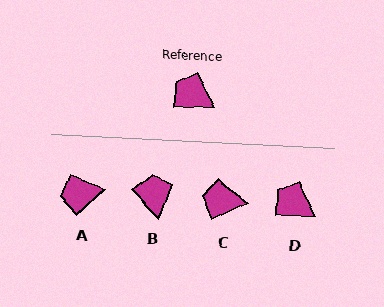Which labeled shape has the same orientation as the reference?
D.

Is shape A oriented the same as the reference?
No, it is off by about 42 degrees.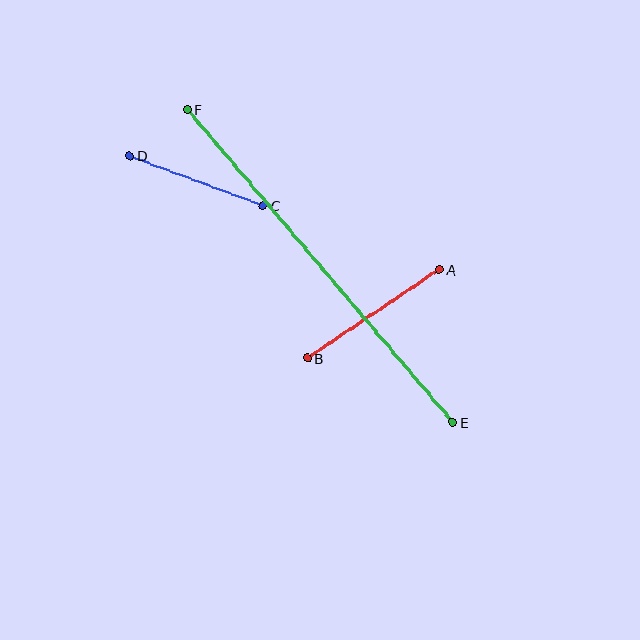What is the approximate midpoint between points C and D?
The midpoint is at approximately (196, 181) pixels.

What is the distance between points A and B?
The distance is approximately 159 pixels.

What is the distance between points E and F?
The distance is approximately 411 pixels.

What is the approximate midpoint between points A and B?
The midpoint is at approximately (373, 314) pixels.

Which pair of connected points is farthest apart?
Points E and F are farthest apart.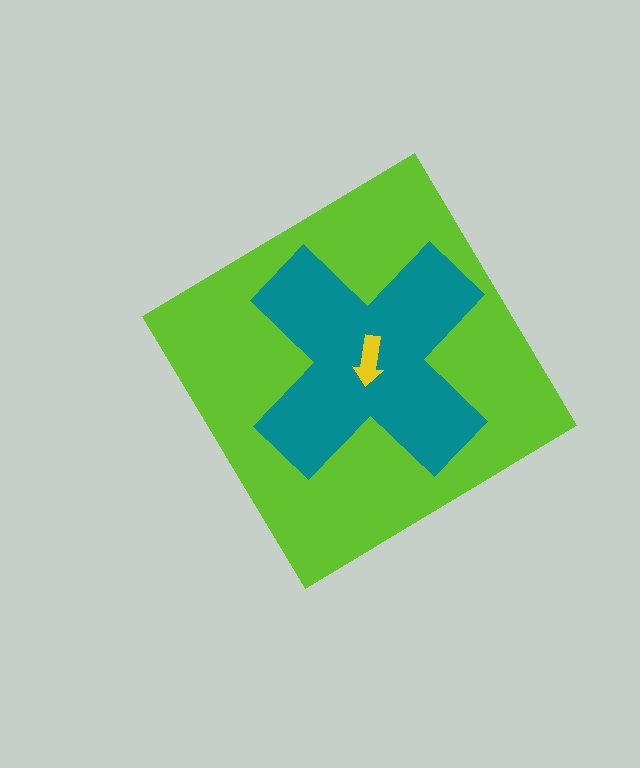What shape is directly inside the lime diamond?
The teal cross.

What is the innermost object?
The yellow arrow.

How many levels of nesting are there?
3.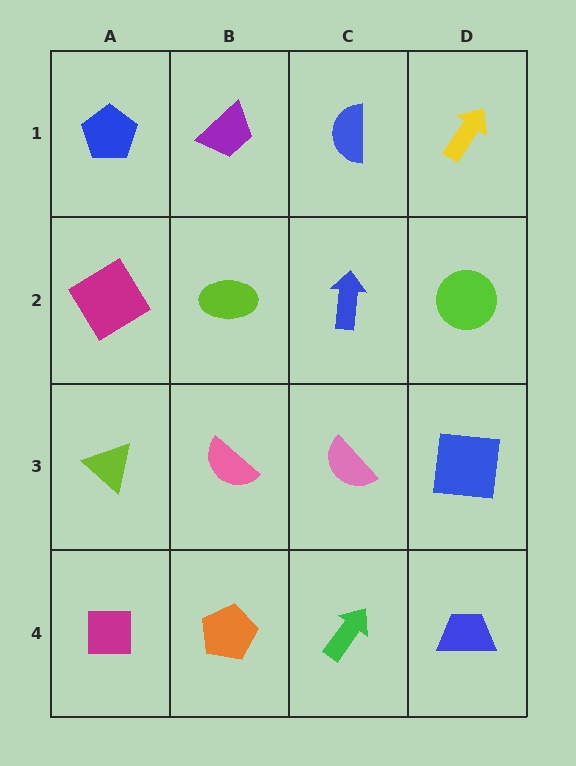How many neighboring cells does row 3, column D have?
3.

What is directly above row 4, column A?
A lime triangle.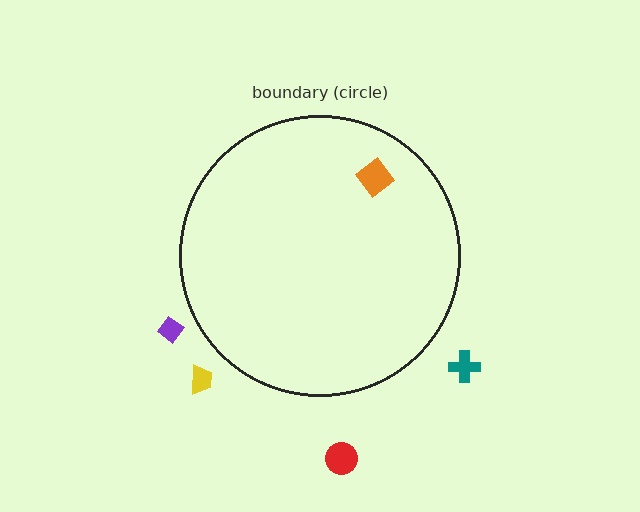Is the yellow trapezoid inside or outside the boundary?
Outside.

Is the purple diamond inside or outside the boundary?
Outside.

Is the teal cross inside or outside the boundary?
Outside.